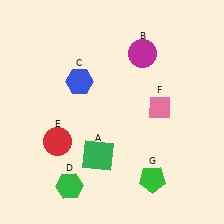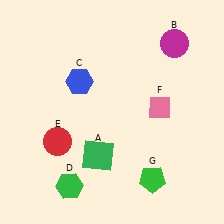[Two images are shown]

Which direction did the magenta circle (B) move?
The magenta circle (B) moved right.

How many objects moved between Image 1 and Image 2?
1 object moved between the two images.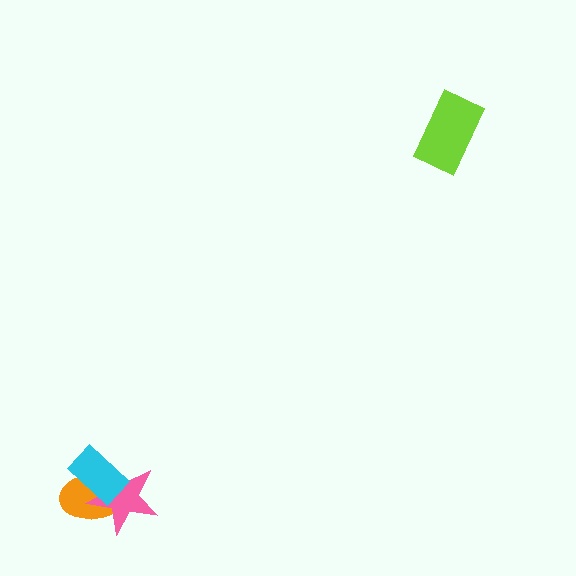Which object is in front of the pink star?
The cyan rectangle is in front of the pink star.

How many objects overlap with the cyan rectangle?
2 objects overlap with the cyan rectangle.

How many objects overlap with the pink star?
2 objects overlap with the pink star.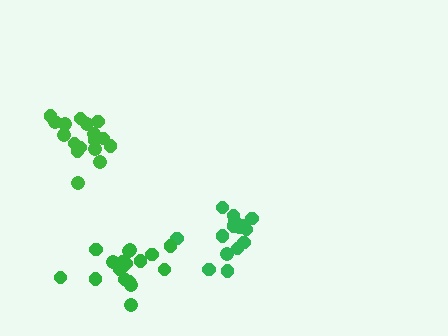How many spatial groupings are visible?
There are 3 spatial groupings.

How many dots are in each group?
Group 1: 17 dots, Group 2: 15 dots, Group 3: 19 dots (51 total).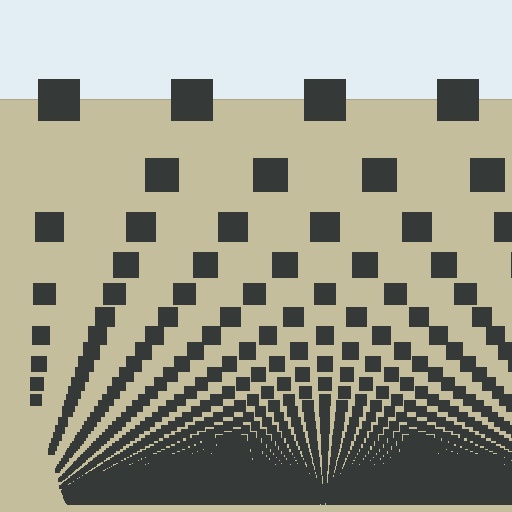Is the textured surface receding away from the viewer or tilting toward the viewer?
The surface appears to tilt toward the viewer. Texture elements get larger and sparser toward the top.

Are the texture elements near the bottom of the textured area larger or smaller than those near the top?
Smaller. The gradient is inverted — elements near the bottom are smaller and denser.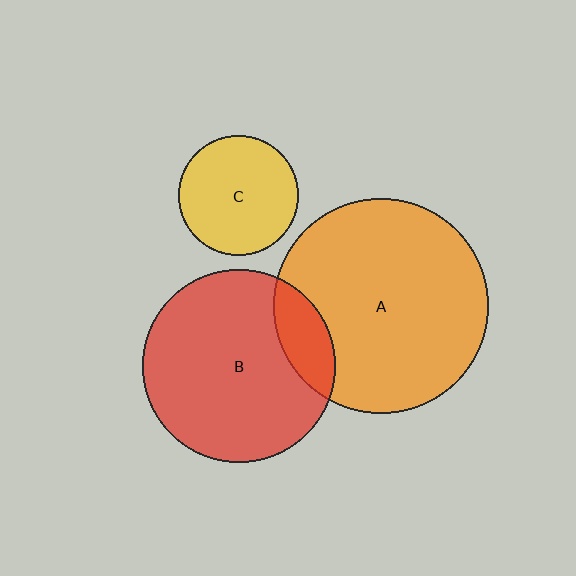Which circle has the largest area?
Circle A (orange).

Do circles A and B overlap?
Yes.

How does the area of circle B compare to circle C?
Approximately 2.6 times.